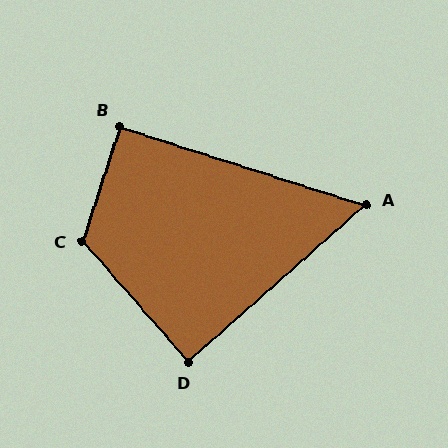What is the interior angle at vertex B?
Approximately 91 degrees (approximately right).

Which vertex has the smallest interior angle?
A, at approximately 59 degrees.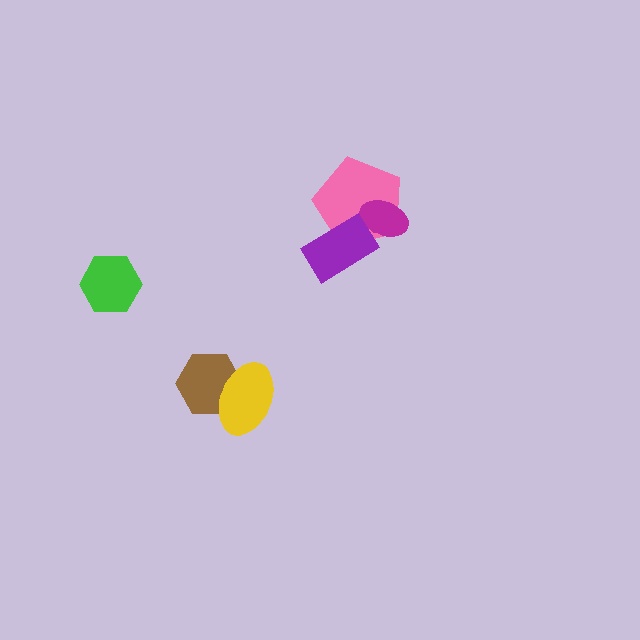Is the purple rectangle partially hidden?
No, no other shape covers it.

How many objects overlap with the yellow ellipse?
1 object overlaps with the yellow ellipse.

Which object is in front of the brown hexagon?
The yellow ellipse is in front of the brown hexagon.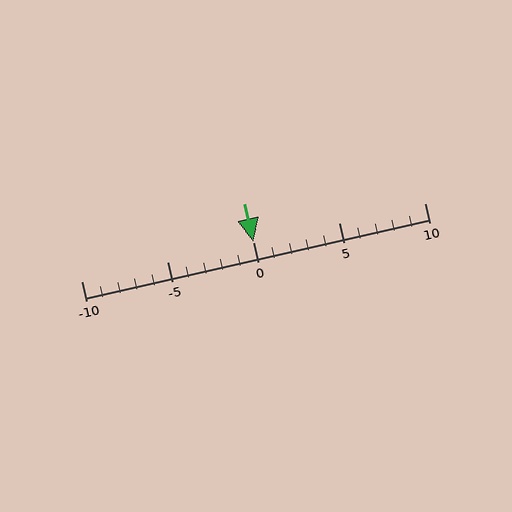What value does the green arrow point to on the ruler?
The green arrow points to approximately 0.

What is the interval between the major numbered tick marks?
The major tick marks are spaced 5 units apart.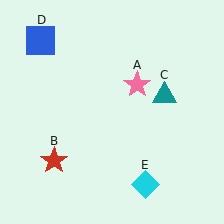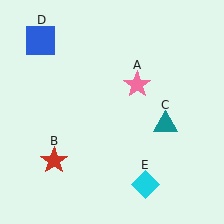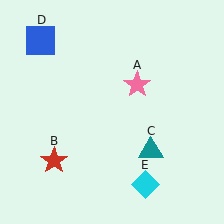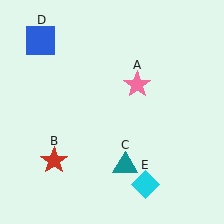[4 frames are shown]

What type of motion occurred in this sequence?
The teal triangle (object C) rotated clockwise around the center of the scene.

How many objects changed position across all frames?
1 object changed position: teal triangle (object C).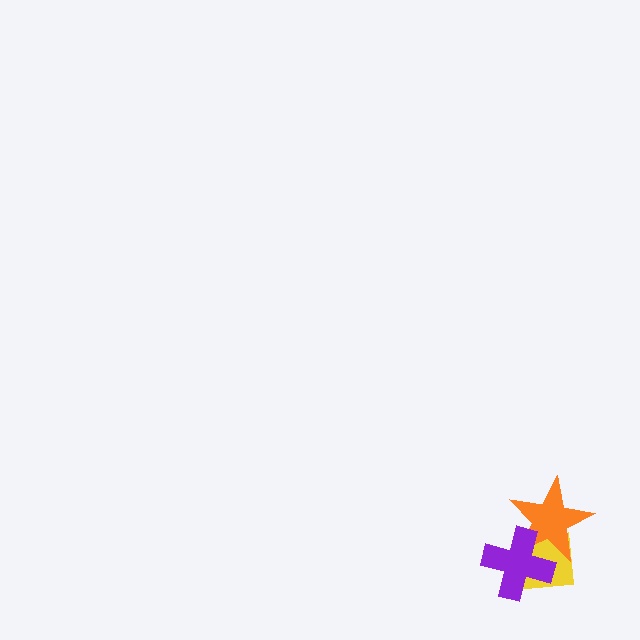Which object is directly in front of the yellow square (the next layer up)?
The orange star is directly in front of the yellow square.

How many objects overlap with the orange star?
2 objects overlap with the orange star.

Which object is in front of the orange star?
The purple cross is in front of the orange star.